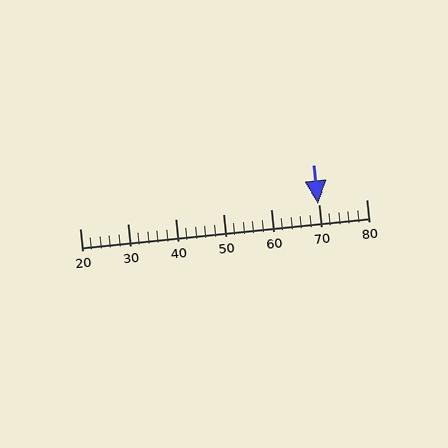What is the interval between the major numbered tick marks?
The major tick marks are spaced 10 units apart.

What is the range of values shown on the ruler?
The ruler shows values from 20 to 80.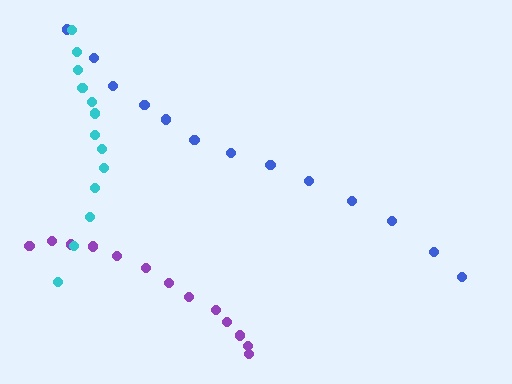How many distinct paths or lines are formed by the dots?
There are 3 distinct paths.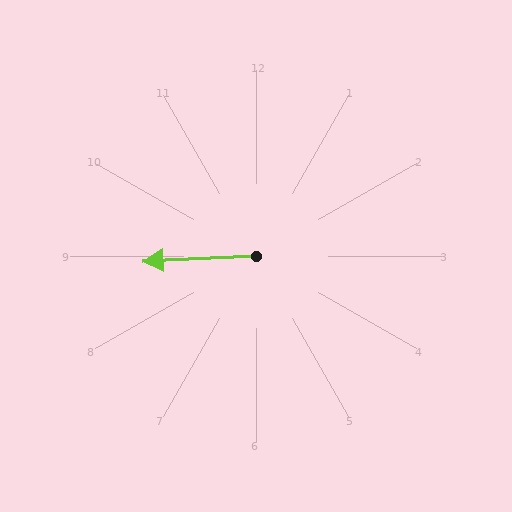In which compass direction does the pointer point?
West.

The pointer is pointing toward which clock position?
Roughly 9 o'clock.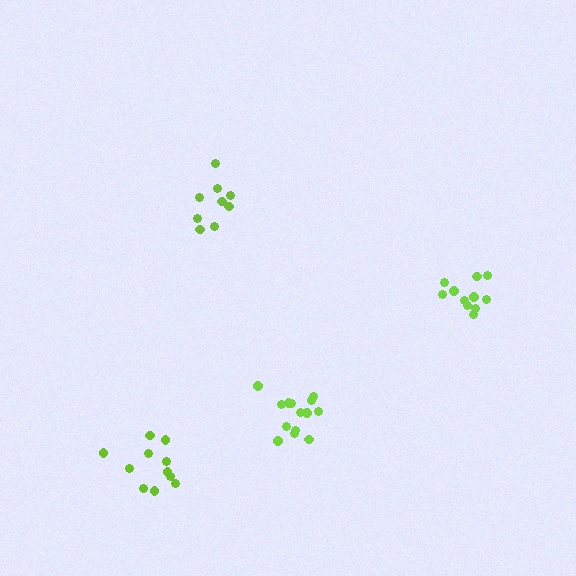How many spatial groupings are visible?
There are 4 spatial groupings.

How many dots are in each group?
Group 1: 12 dots, Group 2: 14 dots, Group 3: 9 dots, Group 4: 11 dots (46 total).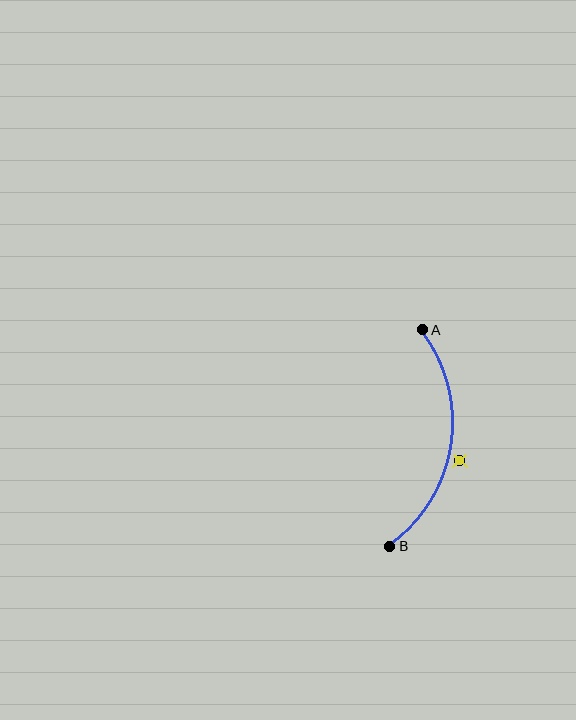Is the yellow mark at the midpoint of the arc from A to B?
No — the yellow mark does not lie on the arc at all. It sits slightly outside the curve.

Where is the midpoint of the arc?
The arc midpoint is the point on the curve farthest from the straight line joining A and B. It sits to the right of that line.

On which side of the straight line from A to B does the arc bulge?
The arc bulges to the right of the straight line connecting A and B.